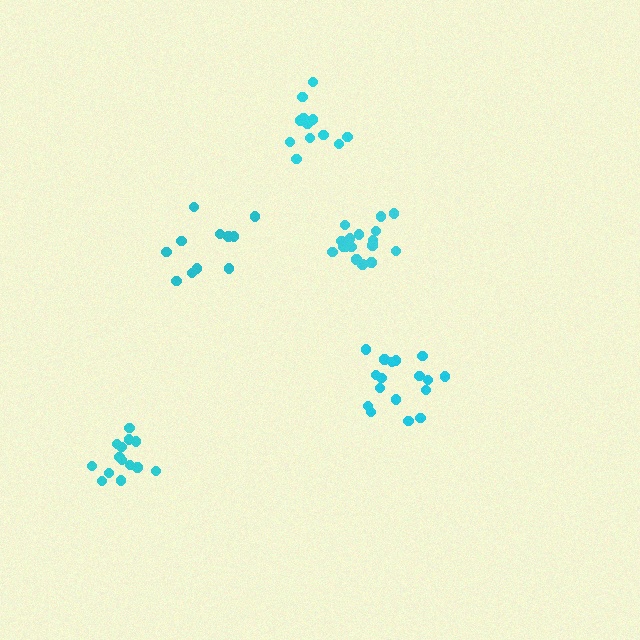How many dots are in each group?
Group 1: 17 dots, Group 2: 17 dots, Group 3: 11 dots, Group 4: 14 dots, Group 5: 12 dots (71 total).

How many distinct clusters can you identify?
There are 5 distinct clusters.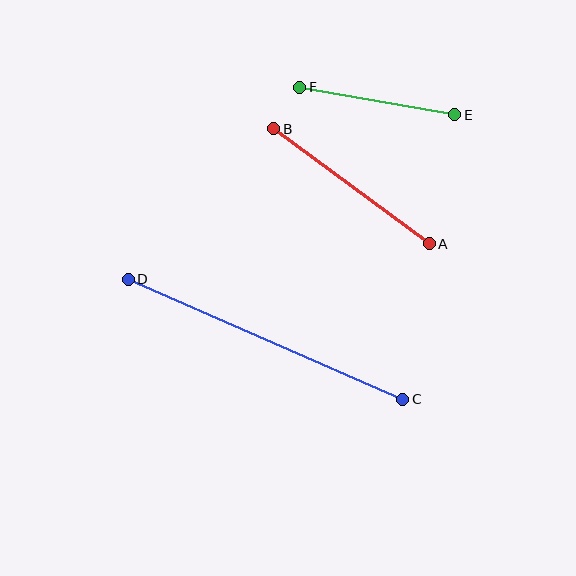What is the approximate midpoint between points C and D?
The midpoint is at approximately (265, 339) pixels.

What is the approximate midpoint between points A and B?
The midpoint is at approximately (351, 186) pixels.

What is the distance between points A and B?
The distance is approximately 193 pixels.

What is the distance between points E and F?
The distance is approximately 158 pixels.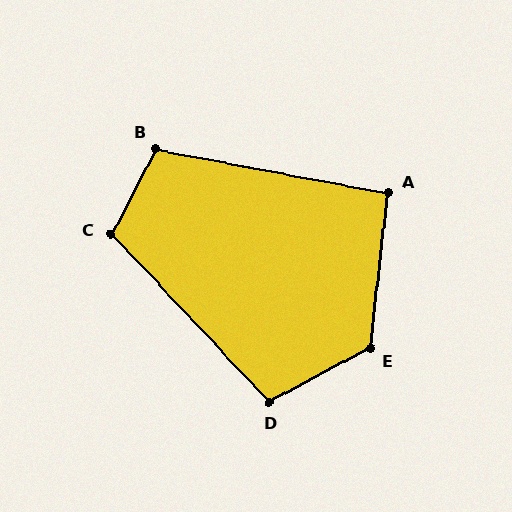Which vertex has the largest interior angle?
E, at approximately 125 degrees.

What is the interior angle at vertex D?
Approximately 105 degrees (obtuse).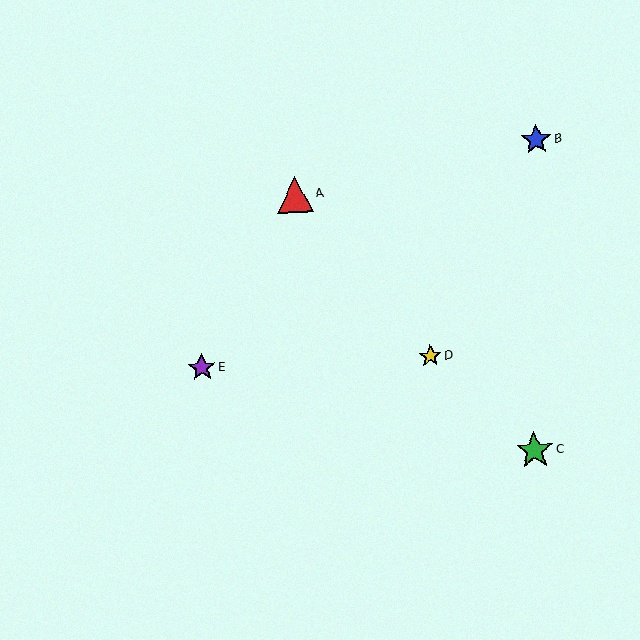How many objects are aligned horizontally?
2 objects (D, E) are aligned horizontally.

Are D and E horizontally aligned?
Yes, both are at y≈356.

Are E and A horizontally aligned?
No, E is at y≈368 and A is at y≈195.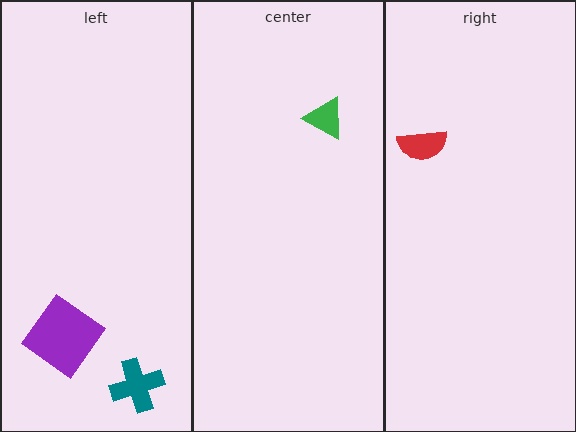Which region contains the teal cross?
The left region.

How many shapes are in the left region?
2.